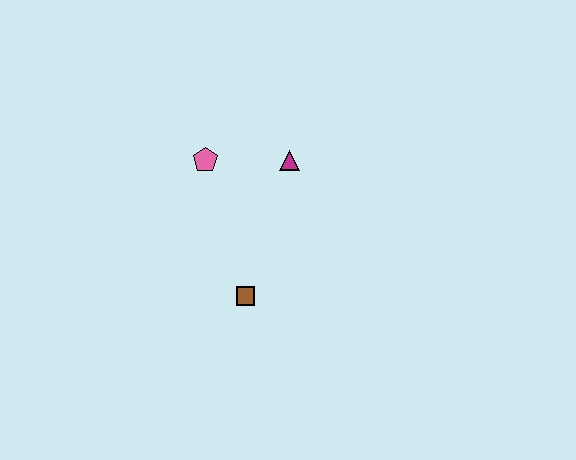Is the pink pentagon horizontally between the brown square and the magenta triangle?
No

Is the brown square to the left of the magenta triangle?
Yes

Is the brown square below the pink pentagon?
Yes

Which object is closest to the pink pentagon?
The magenta triangle is closest to the pink pentagon.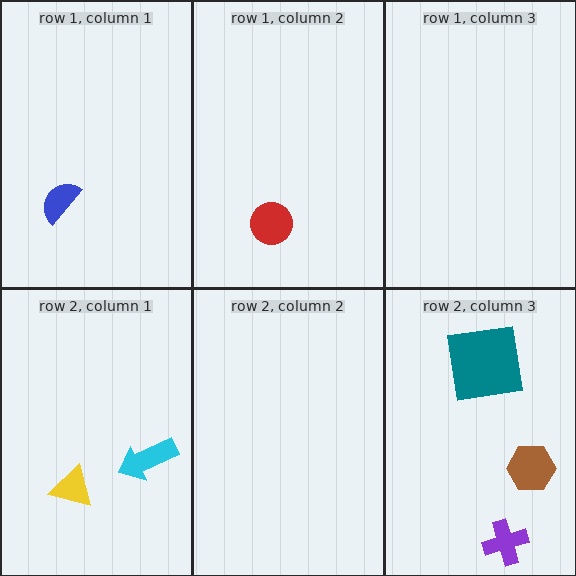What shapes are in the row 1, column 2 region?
The red circle.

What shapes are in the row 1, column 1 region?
The blue semicircle.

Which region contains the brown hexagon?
The row 2, column 3 region.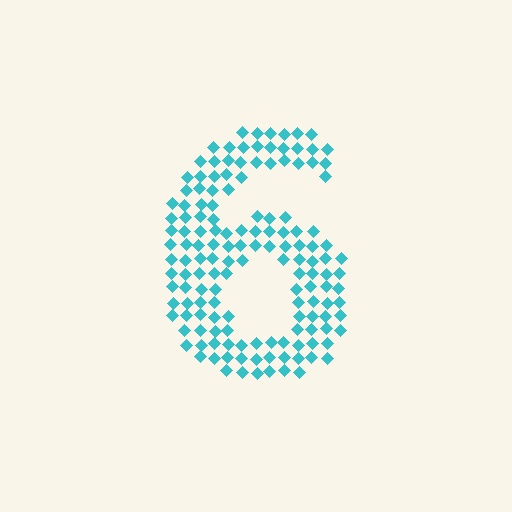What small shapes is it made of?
It is made of small diamonds.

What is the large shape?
The large shape is the digit 6.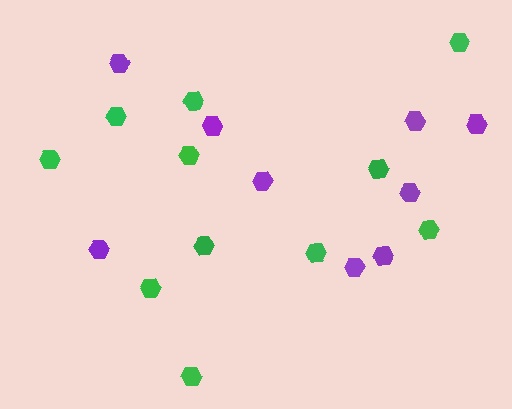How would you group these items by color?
There are 2 groups: one group of purple hexagons (9) and one group of green hexagons (11).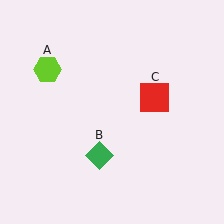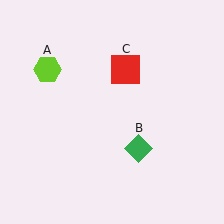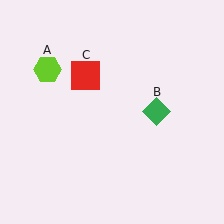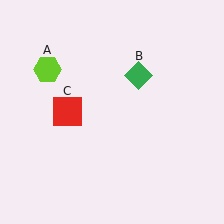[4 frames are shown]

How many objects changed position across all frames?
2 objects changed position: green diamond (object B), red square (object C).